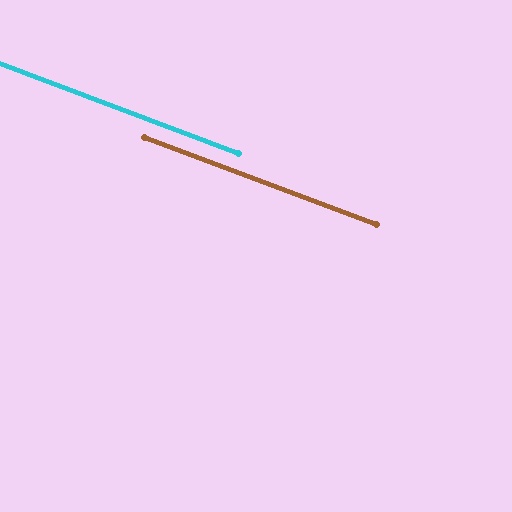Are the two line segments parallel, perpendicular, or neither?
Parallel — their directions differ by only 0.1°.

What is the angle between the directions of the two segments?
Approximately 0 degrees.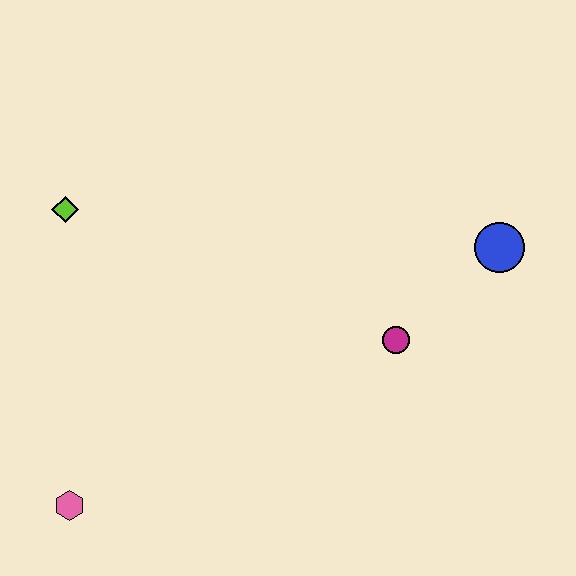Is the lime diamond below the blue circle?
No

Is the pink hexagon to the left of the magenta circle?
Yes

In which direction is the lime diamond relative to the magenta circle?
The lime diamond is to the left of the magenta circle.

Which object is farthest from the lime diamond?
The blue circle is farthest from the lime diamond.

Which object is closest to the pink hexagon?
The lime diamond is closest to the pink hexagon.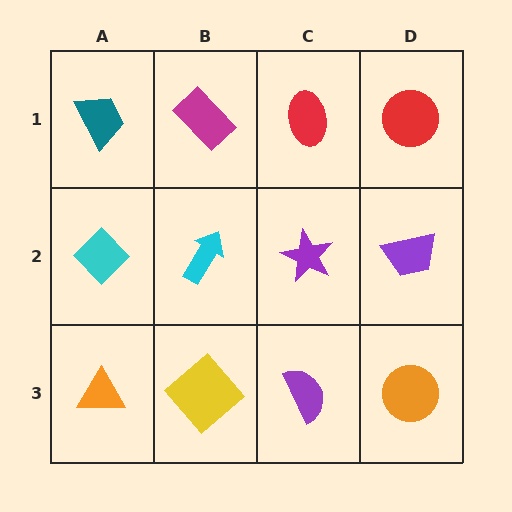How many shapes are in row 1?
4 shapes.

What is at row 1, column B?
A magenta rectangle.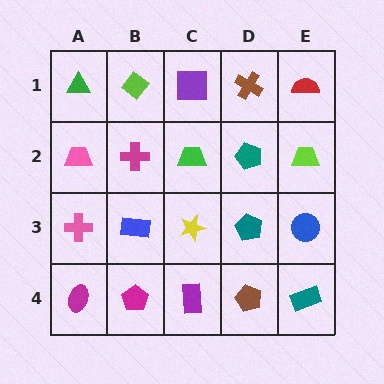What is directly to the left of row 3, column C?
A blue rectangle.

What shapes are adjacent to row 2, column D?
A brown cross (row 1, column D), a teal pentagon (row 3, column D), a green trapezoid (row 2, column C), a lime trapezoid (row 2, column E).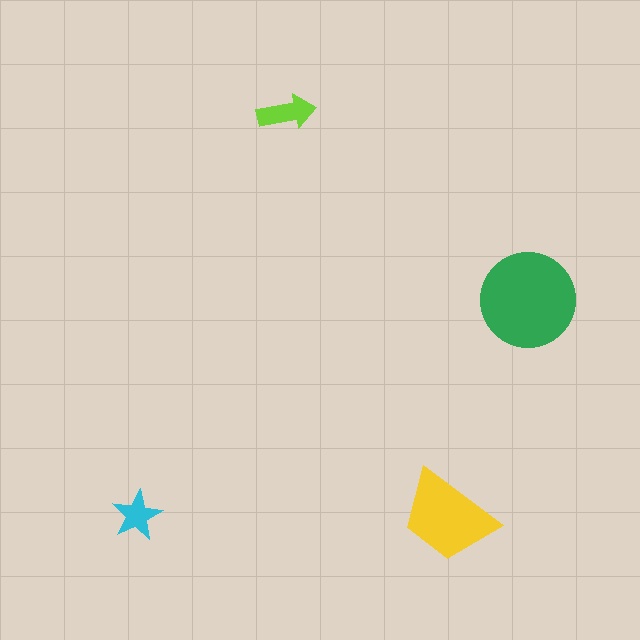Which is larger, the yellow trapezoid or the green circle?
The green circle.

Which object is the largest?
The green circle.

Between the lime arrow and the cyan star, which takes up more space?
The lime arrow.